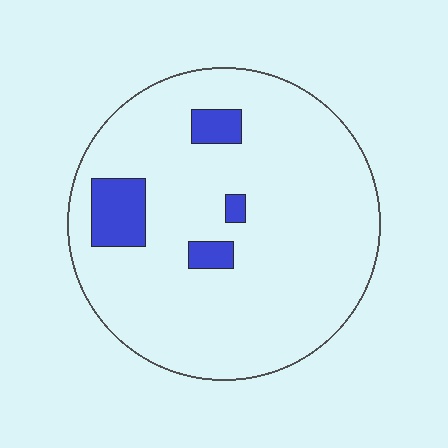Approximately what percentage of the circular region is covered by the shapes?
Approximately 10%.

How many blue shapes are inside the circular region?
4.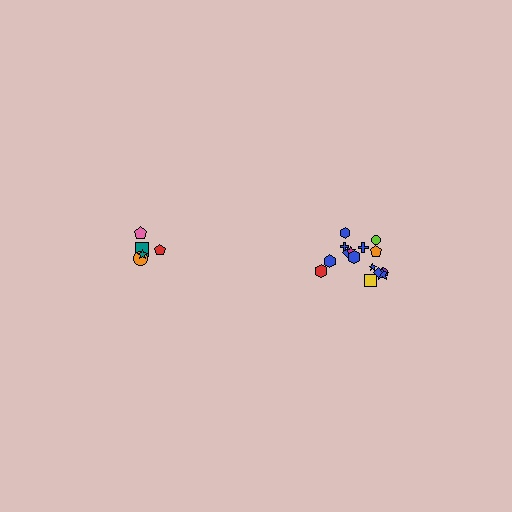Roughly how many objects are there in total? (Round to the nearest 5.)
Roughly 20 objects in total.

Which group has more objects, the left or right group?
The right group.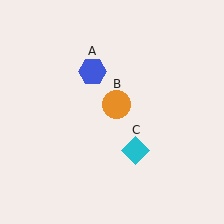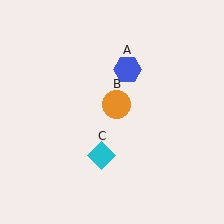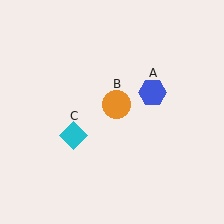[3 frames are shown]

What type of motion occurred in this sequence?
The blue hexagon (object A), cyan diamond (object C) rotated clockwise around the center of the scene.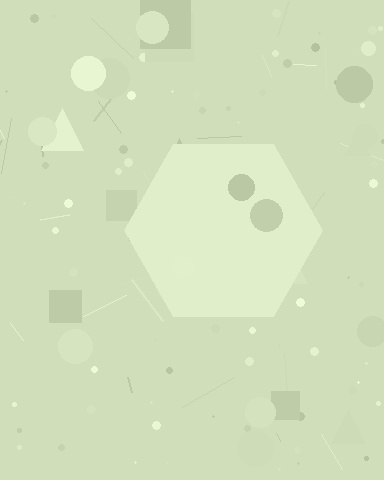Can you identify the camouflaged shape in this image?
The camouflaged shape is a hexagon.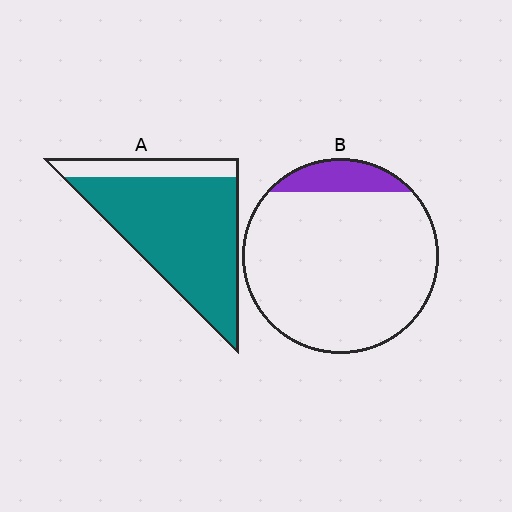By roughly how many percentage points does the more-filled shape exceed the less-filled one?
By roughly 70 percentage points (A over B).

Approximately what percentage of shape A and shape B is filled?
A is approximately 80% and B is approximately 10%.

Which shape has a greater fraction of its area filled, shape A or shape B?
Shape A.